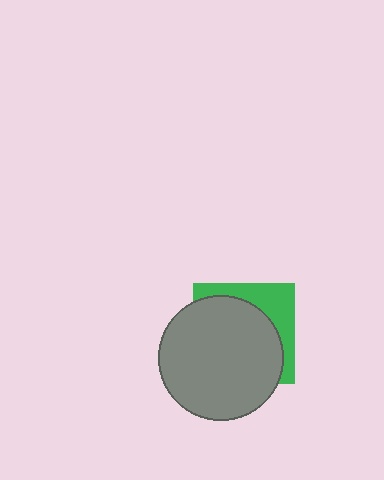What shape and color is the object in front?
The object in front is a gray circle.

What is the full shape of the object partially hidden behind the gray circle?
The partially hidden object is a green square.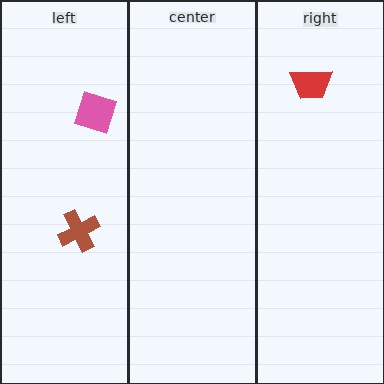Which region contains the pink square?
The left region.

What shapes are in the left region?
The brown cross, the pink square.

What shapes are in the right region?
The red trapezoid.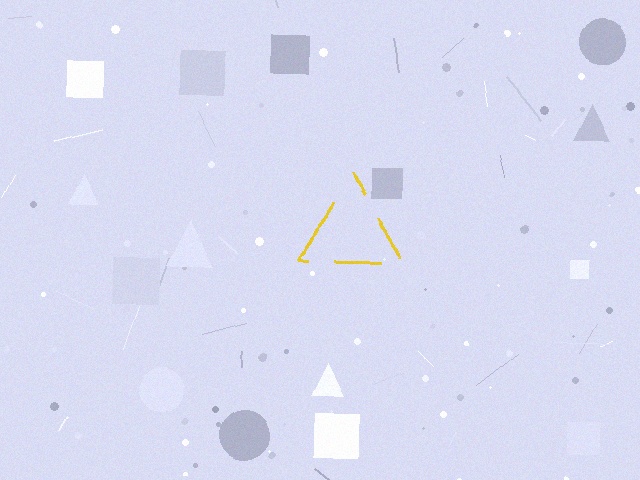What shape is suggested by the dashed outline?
The dashed outline suggests a triangle.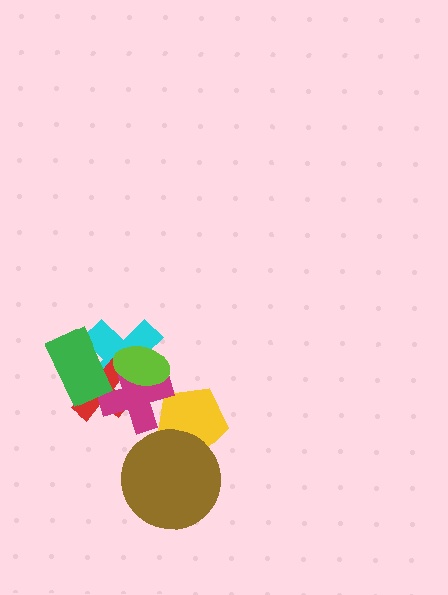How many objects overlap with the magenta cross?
5 objects overlap with the magenta cross.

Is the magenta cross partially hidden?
Yes, it is partially covered by another shape.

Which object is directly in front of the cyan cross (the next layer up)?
The red cross is directly in front of the cyan cross.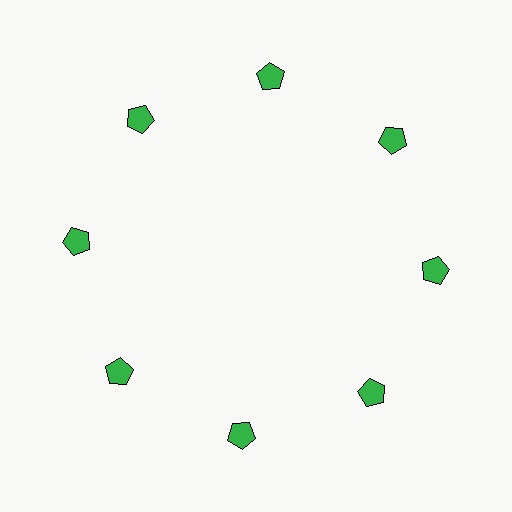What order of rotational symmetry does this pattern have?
This pattern has 8-fold rotational symmetry.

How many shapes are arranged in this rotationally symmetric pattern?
There are 8 shapes, arranged in 8 groups of 1.